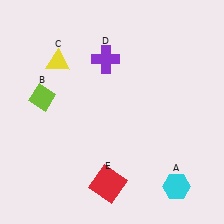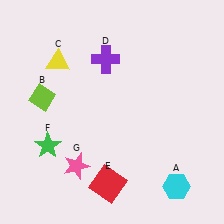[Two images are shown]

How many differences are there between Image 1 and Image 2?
There are 2 differences between the two images.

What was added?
A green star (F), a pink star (G) were added in Image 2.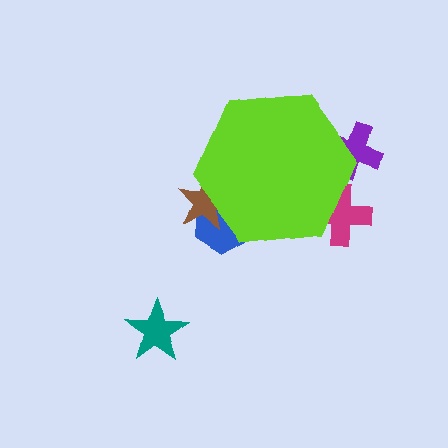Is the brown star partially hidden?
Yes, the brown star is partially hidden behind the lime hexagon.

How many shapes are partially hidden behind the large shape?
4 shapes are partially hidden.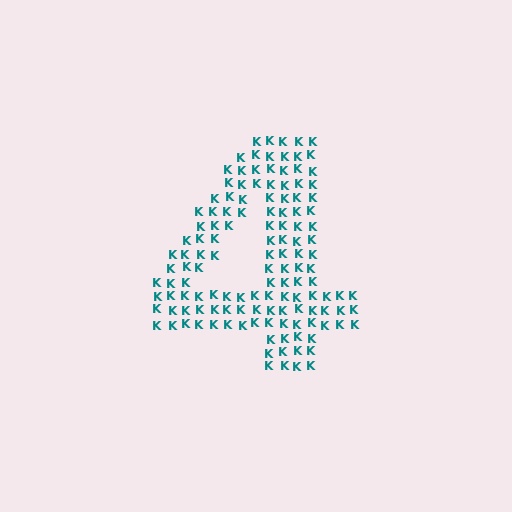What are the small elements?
The small elements are letter K's.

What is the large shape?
The large shape is the digit 4.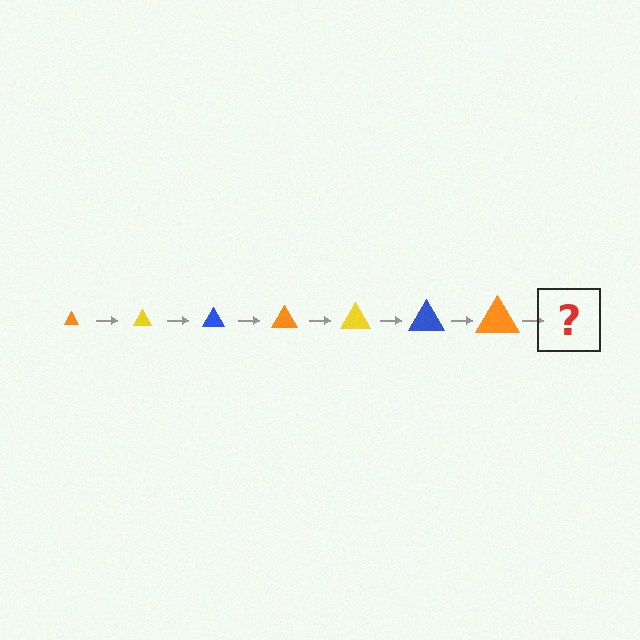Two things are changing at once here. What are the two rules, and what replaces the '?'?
The two rules are that the triangle grows larger each step and the color cycles through orange, yellow, and blue. The '?' should be a yellow triangle, larger than the previous one.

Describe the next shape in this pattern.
It should be a yellow triangle, larger than the previous one.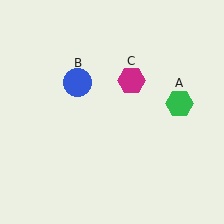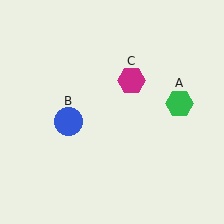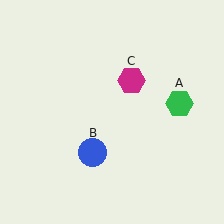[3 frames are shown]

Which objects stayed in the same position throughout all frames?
Green hexagon (object A) and magenta hexagon (object C) remained stationary.